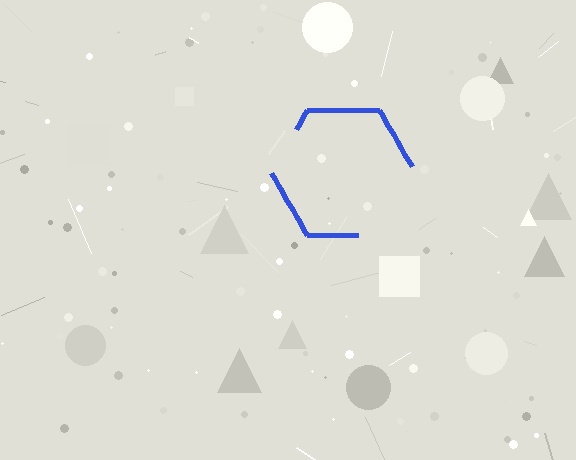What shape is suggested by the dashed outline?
The dashed outline suggests a hexagon.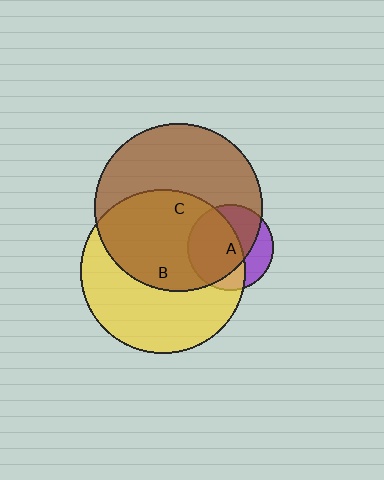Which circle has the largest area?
Circle C (brown).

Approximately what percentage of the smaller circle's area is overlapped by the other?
Approximately 70%.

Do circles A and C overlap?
Yes.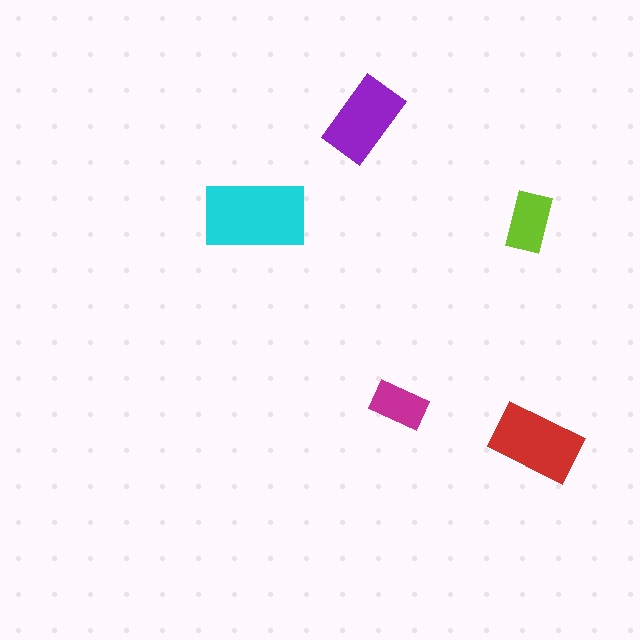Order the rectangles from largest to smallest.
the cyan one, the red one, the purple one, the lime one, the magenta one.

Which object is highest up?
The purple rectangle is topmost.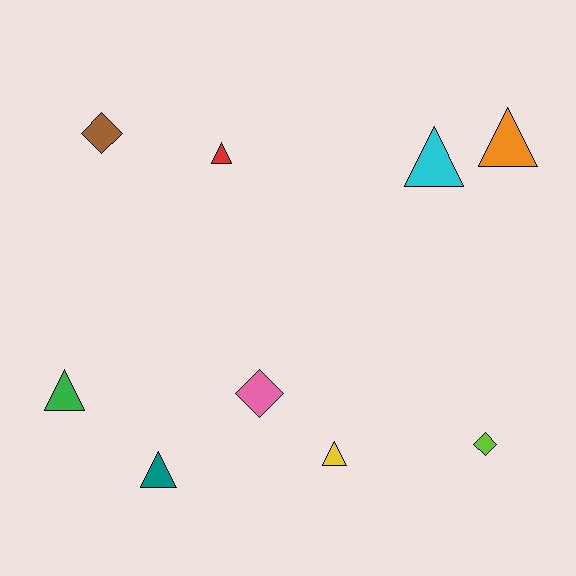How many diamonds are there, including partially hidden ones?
There are 3 diamonds.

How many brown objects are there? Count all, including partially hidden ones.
There is 1 brown object.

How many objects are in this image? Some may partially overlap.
There are 9 objects.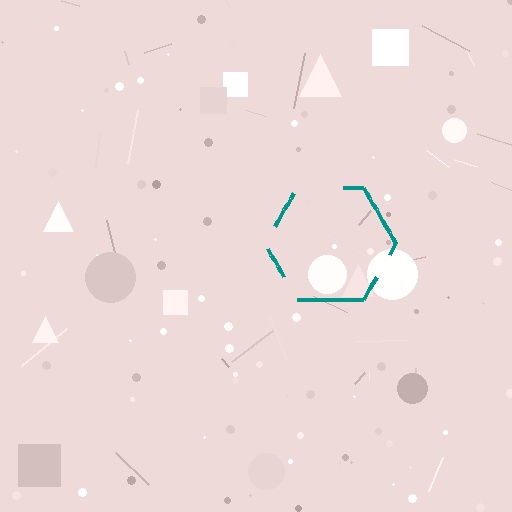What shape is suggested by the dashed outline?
The dashed outline suggests a hexagon.